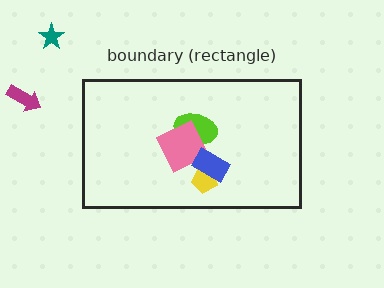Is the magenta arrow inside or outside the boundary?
Outside.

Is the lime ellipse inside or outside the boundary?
Inside.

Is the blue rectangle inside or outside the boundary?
Inside.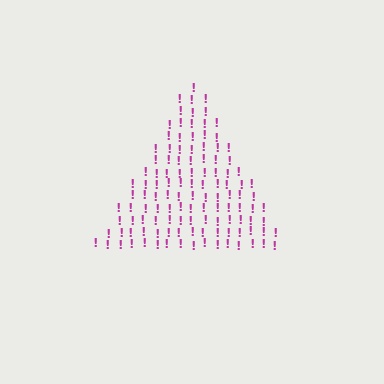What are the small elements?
The small elements are exclamation marks.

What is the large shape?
The large shape is a triangle.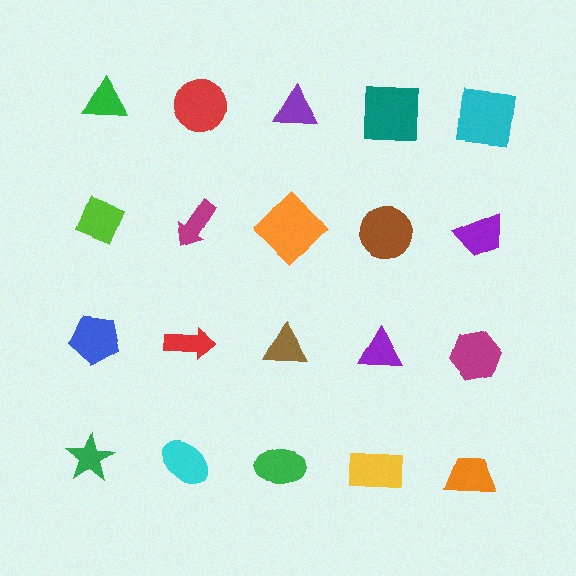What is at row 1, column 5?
A cyan square.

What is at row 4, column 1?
A green star.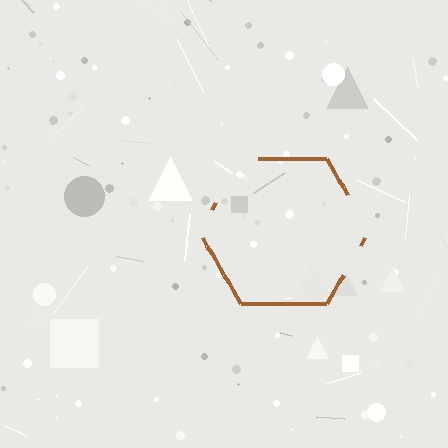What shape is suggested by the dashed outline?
The dashed outline suggests a hexagon.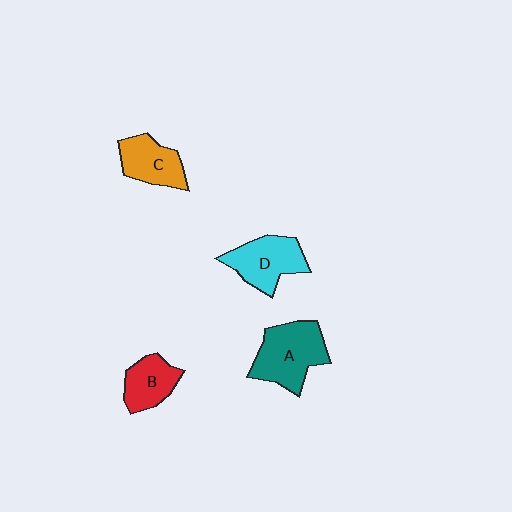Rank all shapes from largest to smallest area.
From largest to smallest: A (teal), D (cyan), C (orange), B (red).